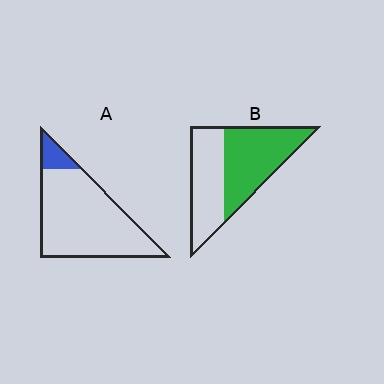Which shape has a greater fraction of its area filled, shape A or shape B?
Shape B.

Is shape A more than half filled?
No.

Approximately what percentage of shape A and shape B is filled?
A is approximately 10% and B is approximately 55%.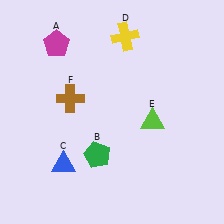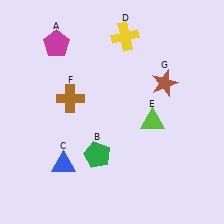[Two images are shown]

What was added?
A brown star (G) was added in Image 2.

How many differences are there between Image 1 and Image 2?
There is 1 difference between the two images.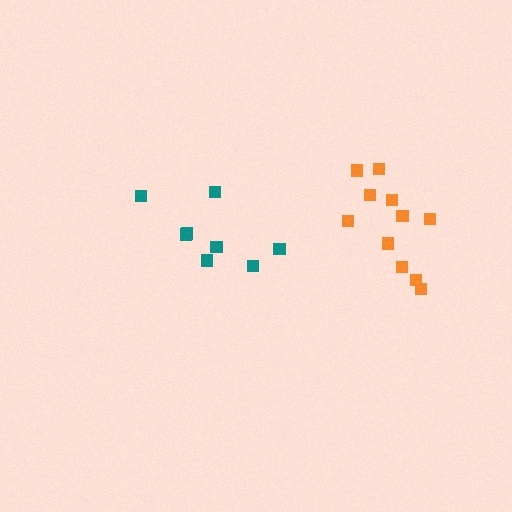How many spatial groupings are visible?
There are 2 spatial groupings.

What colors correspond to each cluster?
The clusters are colored: orange, teal.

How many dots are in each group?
Group 1: 11 dots, Group 2: 8 dots (19 total).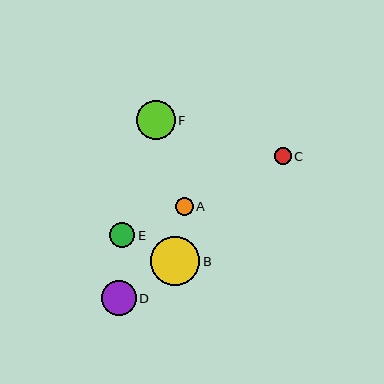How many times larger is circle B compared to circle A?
Circle B is approximately 2.8 times the size of circle A.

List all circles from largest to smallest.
From largest to smallest: B, F, D, E, A, C.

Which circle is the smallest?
Circle C is the smallest with a size of approximately 17 pixels.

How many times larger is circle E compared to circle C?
Circle E is approximately 1.5 times the size of circle C.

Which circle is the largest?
Circle B is the largest with a size of approximately 49 pixels.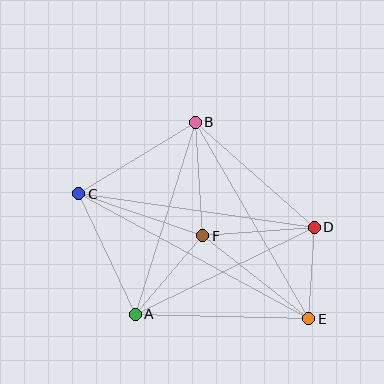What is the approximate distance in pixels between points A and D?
The distance between A and D is approximately 199 pixels.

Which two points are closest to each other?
Points D and E are closest to each other.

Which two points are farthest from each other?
Points C and E are farthest from each other.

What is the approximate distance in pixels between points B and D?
The distance between B and D is approximately 159 pixels.